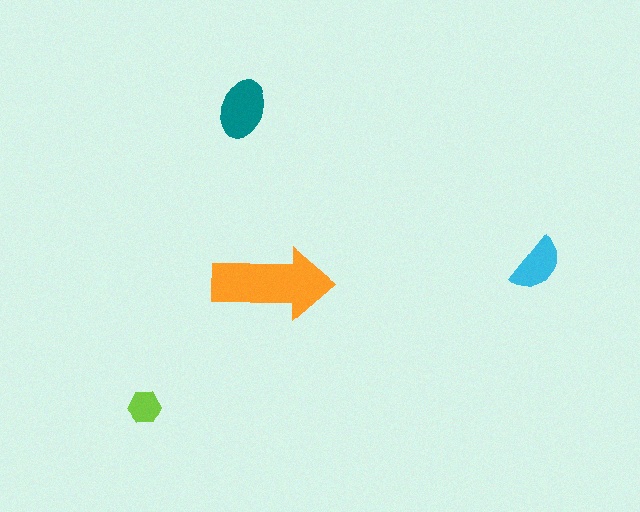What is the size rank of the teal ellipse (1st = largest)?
2nd.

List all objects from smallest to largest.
The lime hexagon, the cyan semicircle, the teal ellipse, the orange arrow.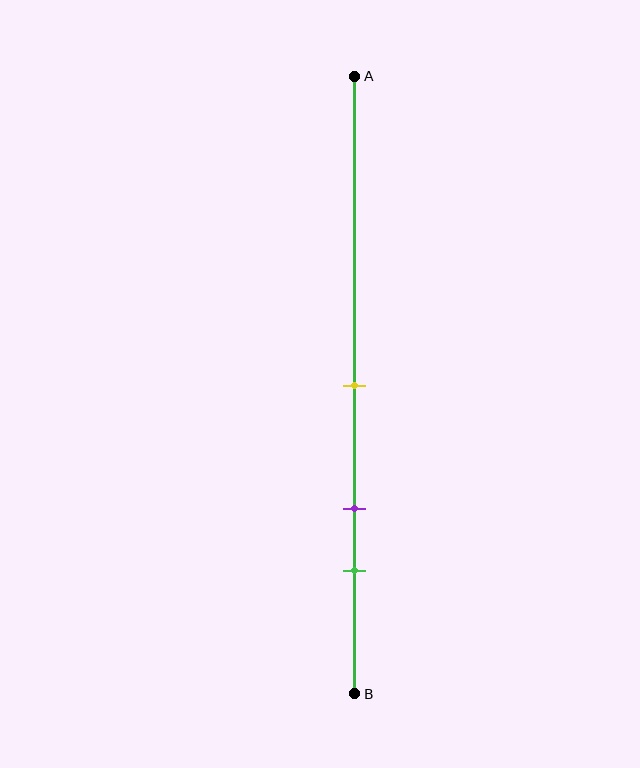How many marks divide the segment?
There are 3 marks dividing the segment.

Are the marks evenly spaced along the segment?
Yes, the marks are approximately evenly spaced.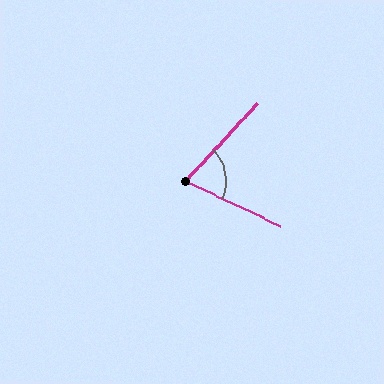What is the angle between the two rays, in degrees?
Approximately 72 degrees.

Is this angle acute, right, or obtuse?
It is acute.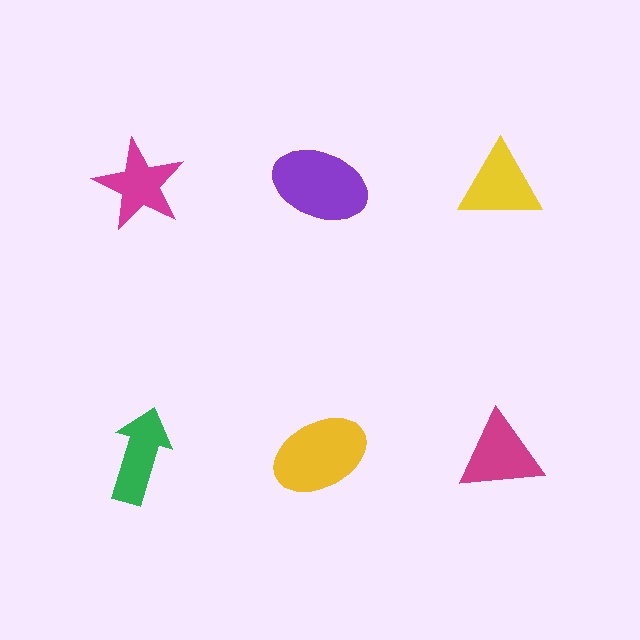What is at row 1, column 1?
A magenta star.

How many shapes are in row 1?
3 shapes.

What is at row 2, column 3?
A magenta triangle.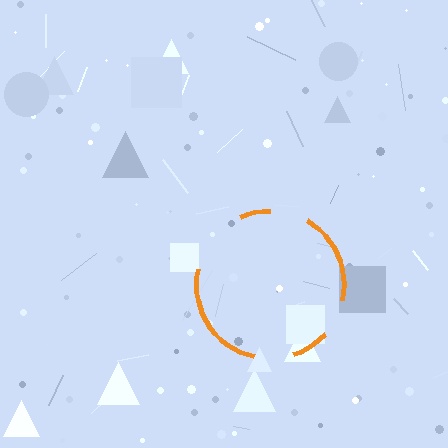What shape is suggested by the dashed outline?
The dashed outline suggests a circle.